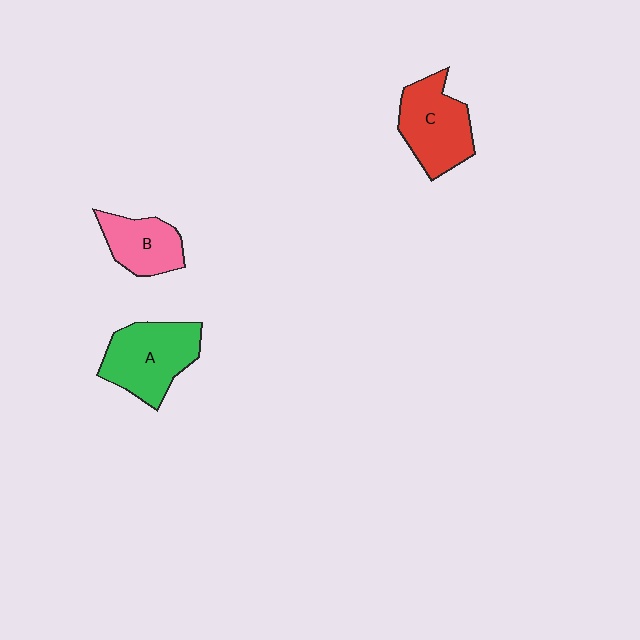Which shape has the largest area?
Shape A (green).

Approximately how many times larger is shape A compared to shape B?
Approximately 1.5 times.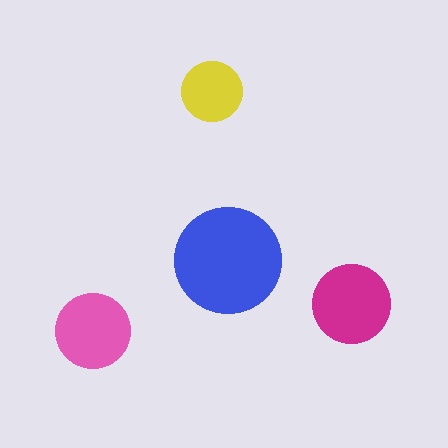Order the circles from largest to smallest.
the blue one, the magenta one, the pink one, the yellow one.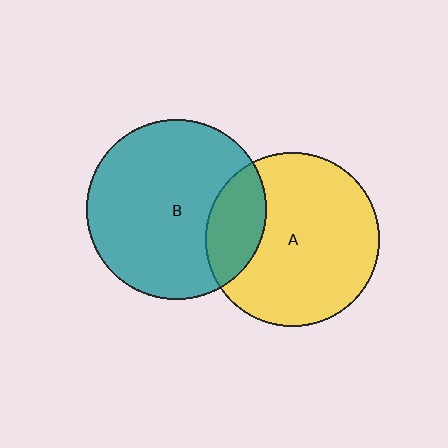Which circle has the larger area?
Circle B (teal).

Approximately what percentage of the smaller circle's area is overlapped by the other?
Approximately 20%.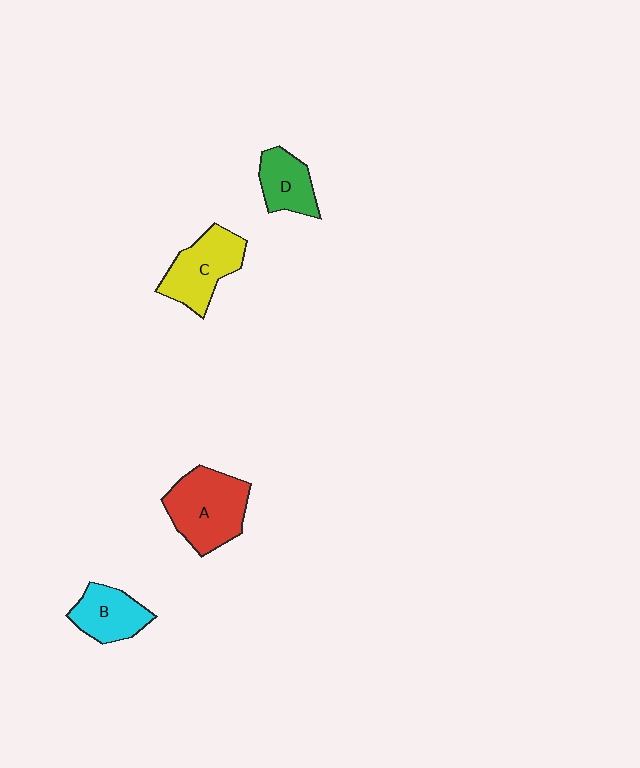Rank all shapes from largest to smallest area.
From largest to smallest: A (red), C (yellow), B (cyan), D (green).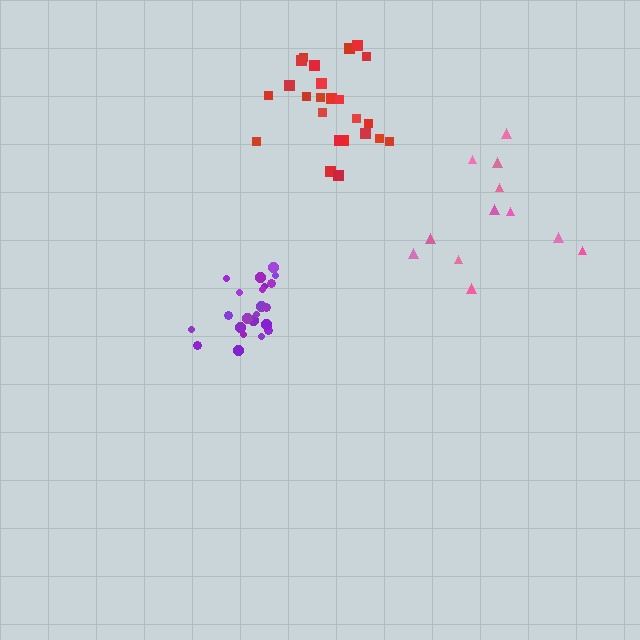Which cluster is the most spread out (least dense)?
Pink.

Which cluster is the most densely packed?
Purple.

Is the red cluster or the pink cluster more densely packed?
Red.